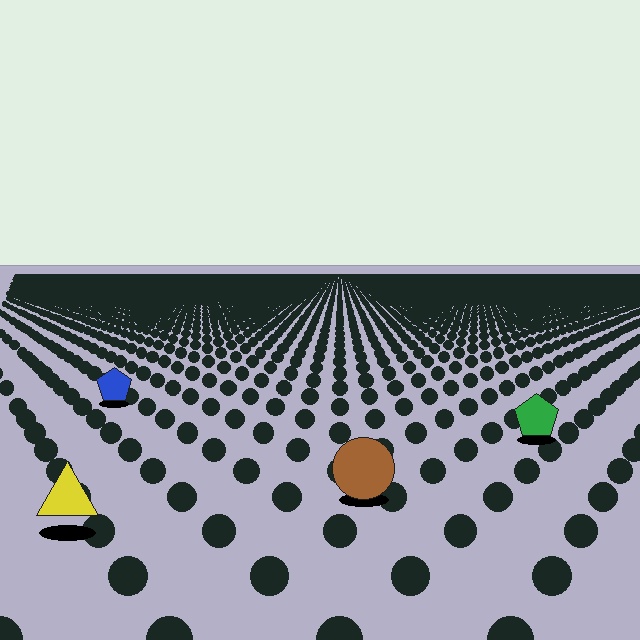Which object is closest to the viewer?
The yellow triangle is closest. The texture marks near it are larger and more spread out.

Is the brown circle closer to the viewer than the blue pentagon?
Yes. The brown circle is closer — you can tell from the texture gradient: the ground texture is coarser near it.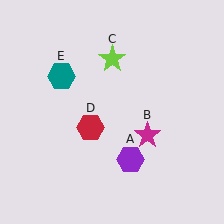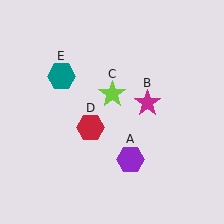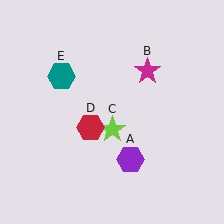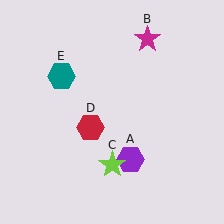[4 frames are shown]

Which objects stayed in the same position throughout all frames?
Purple hexagon (object A) and red hexagon (object D) and teal hexagon (object E) remained stationary.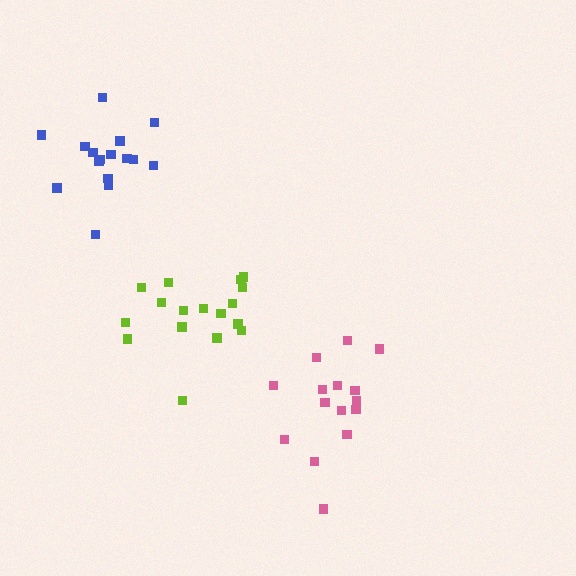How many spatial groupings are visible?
There are 3 spatial groupings.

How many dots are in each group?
Group 1: 17 dots, Group 2: 15 dots, Group 3: 16 dots (48 total).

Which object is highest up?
The blue cluster is topmost.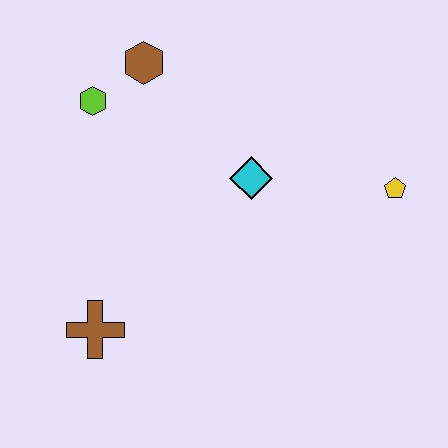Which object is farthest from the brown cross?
The yellow pentagon is farthest from the brown cross.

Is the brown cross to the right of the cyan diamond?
No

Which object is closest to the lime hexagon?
The brown hexagon is closest to the lime hexagon.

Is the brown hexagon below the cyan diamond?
No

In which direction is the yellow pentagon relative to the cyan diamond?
The yellow pentagon is to the right of the cyan diamond.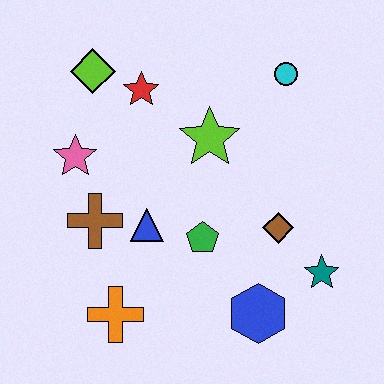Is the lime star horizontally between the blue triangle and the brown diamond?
Yes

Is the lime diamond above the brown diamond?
Yes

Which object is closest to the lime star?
The red star is closest to the lime star.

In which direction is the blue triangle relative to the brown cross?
The blue triangle is to the right of the brown cross.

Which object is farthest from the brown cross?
The cyan circle is farthest from the brown cross.